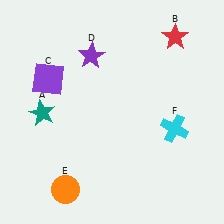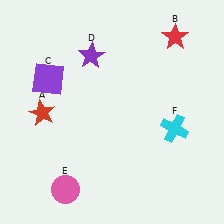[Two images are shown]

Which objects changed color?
A changed from teal to red. E changed from orange to pink.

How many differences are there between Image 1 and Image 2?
There are 2 differences between the two images.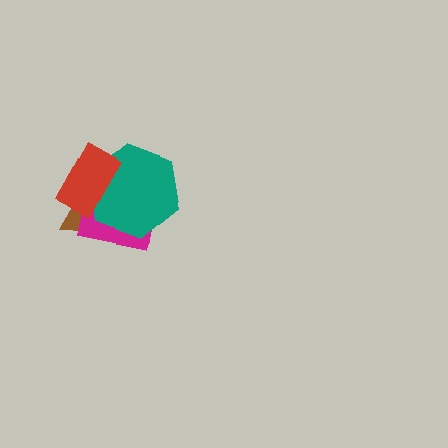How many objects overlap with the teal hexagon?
3 objects overlap with the teal hexagon.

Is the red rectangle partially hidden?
No, no other shape covers it.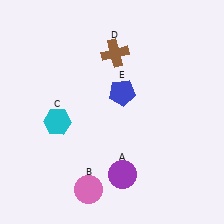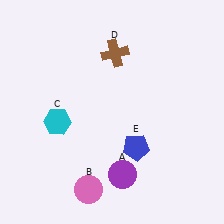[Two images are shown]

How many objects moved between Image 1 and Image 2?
1 object moved between the two images.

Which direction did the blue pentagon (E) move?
The blue pentagon (E) moved down.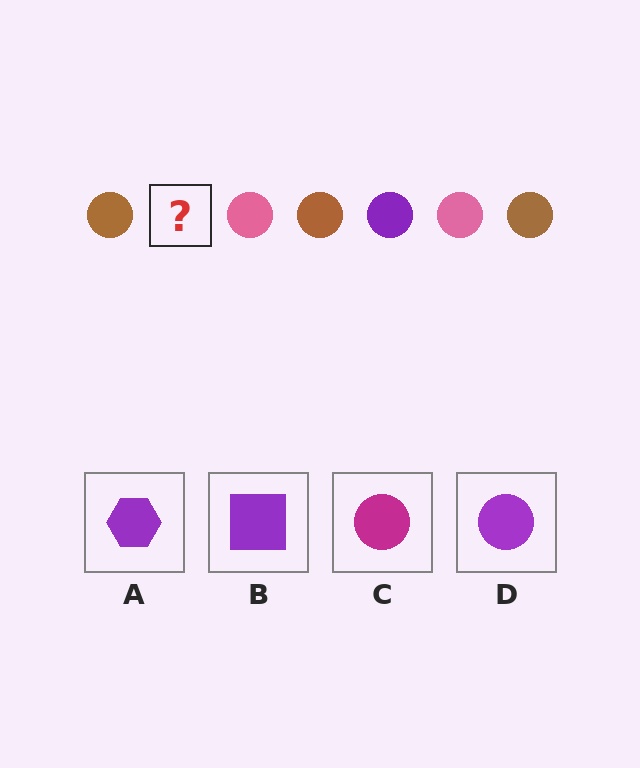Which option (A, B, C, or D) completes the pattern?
D.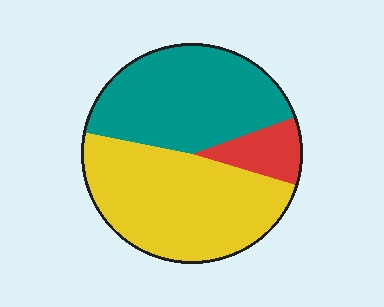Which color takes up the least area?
Red, at roughly 10%.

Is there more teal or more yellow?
Yellow.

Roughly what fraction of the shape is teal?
Teal covers 42% of the shape.